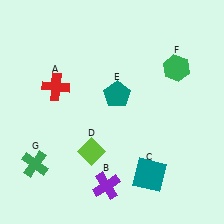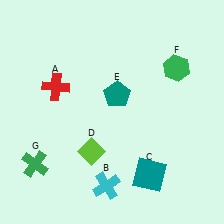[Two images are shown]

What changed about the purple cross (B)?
In Image 1, B is purple. In Image 2, it changed to cyan.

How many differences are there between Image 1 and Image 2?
There is 1 difference between the two images.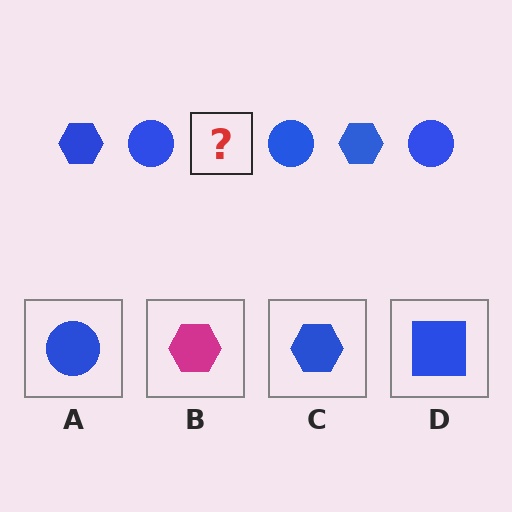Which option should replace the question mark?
Option C.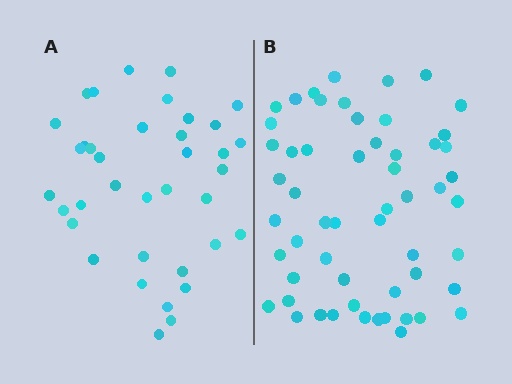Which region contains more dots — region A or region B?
Region B (the right region) has more dots.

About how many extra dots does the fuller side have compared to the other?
Region B has approximately 20 more dots than region A.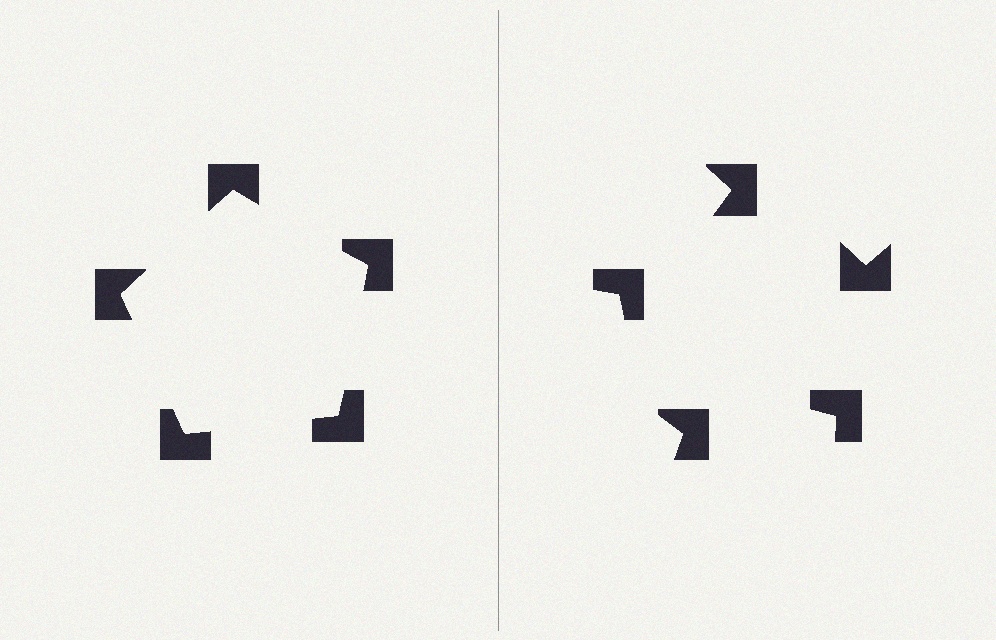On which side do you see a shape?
An illusory pentagon appears on the left side. On the right side the wedge cuts are rotated, so no coherent shape forms.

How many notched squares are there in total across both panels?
10 — 5 on each side.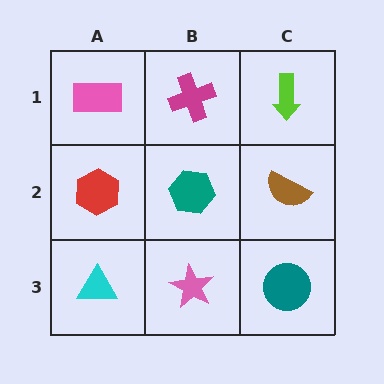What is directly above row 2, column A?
A pink rectangle.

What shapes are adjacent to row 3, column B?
A teal hexagon (row 2, column B), a cyan triangle (row 3, column A), a teal circle (row 3, column C).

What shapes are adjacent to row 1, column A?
A red hexagon (row 2, column A), a magenta cross (row 1, column B).